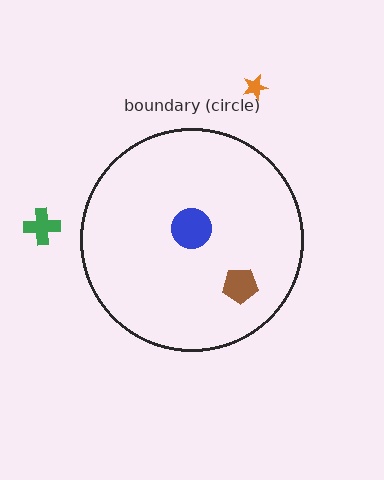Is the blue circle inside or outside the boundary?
Inside.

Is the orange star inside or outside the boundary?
Outside.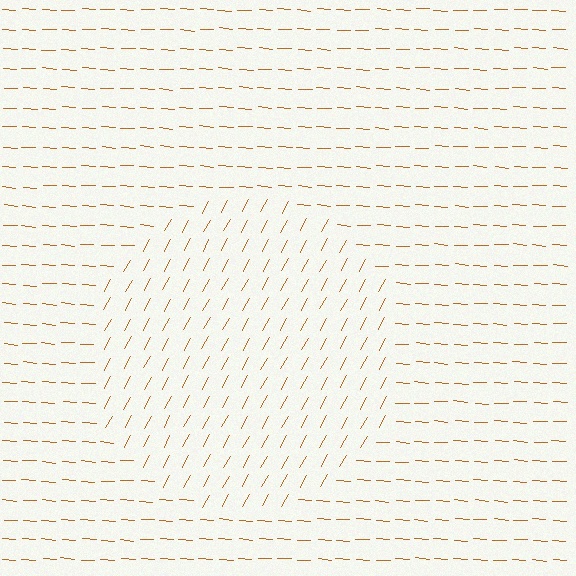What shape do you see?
I see a circle.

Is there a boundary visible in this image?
Yes, there is a texture boundary formed by a change in line orientation.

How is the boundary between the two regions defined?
The boundary is defined purely by a change in line orientation (approximately 65 degrees difference). All lines are the same color and thickness.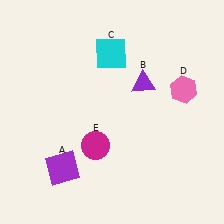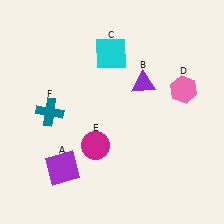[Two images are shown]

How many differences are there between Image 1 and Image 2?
There is 1 difference between the two images.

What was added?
A teal cross (F) was added in Image 2.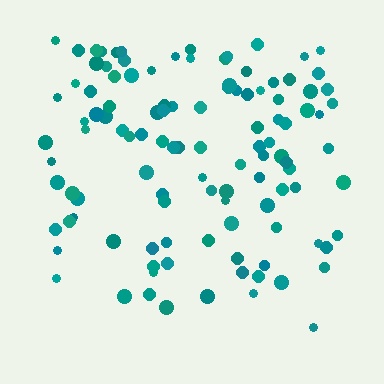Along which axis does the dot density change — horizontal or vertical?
Vertical.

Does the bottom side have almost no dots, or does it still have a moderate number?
Still a moderate number, just noticeably fewer than the top.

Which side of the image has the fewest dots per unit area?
The bottom.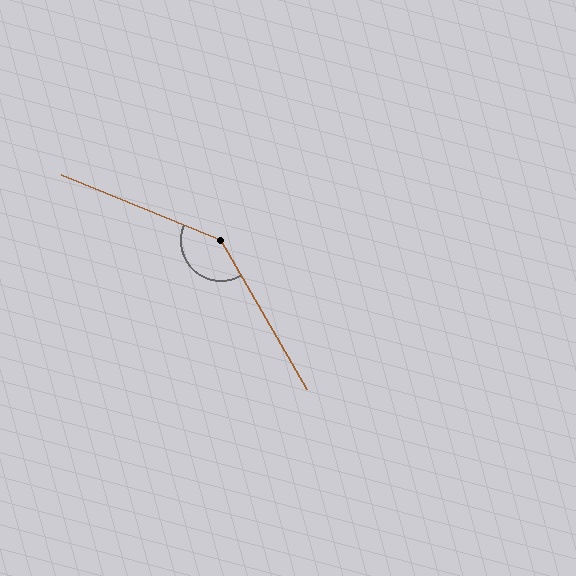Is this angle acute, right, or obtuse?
It is obtuse.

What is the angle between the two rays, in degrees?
Approximately 142 degrees.